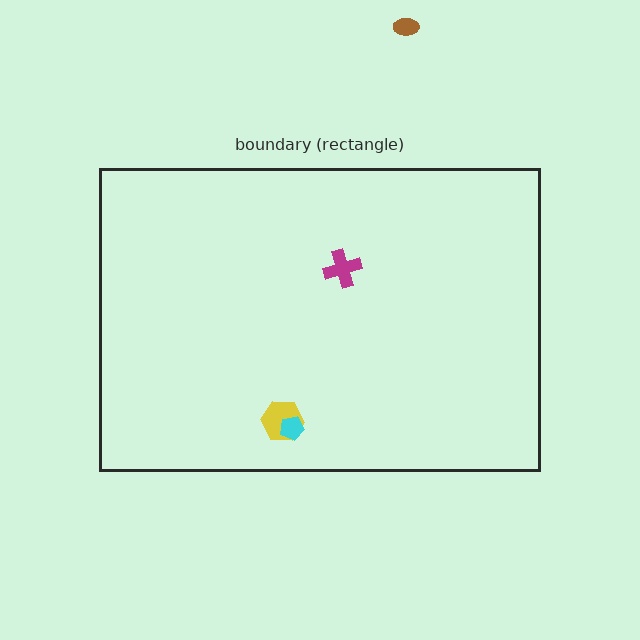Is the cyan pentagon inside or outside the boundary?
Inside.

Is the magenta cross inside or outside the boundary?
Inside.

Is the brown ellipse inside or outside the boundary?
Outside.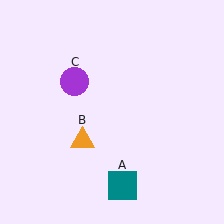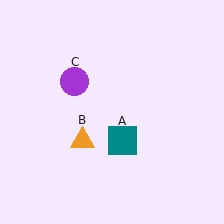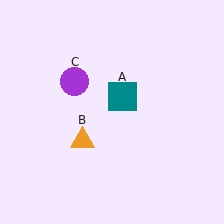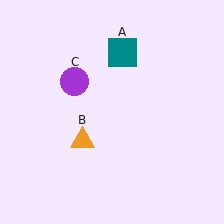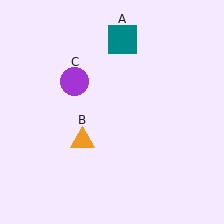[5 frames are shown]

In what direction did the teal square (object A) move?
The teal square (object A) moved up.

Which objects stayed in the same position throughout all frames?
Orange triangle (object B) and purple circle (object C) remained stationary.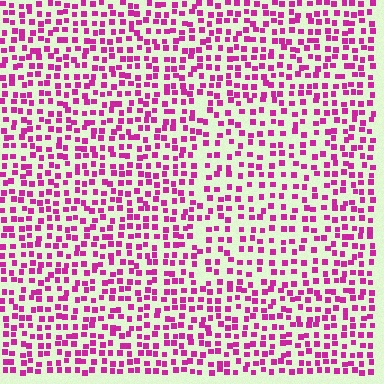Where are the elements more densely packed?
The elements are more densely packed outside the rectangle boundary.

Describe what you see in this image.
The image contains small magenta elements arranged at two different densities. A rectangle-shaped region is visible where the elements are less densely packed than the surrounding area.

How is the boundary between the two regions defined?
The boundary is defined by a change in element density (approximately 1.4x ratio). All elements are the same color, size, and shape.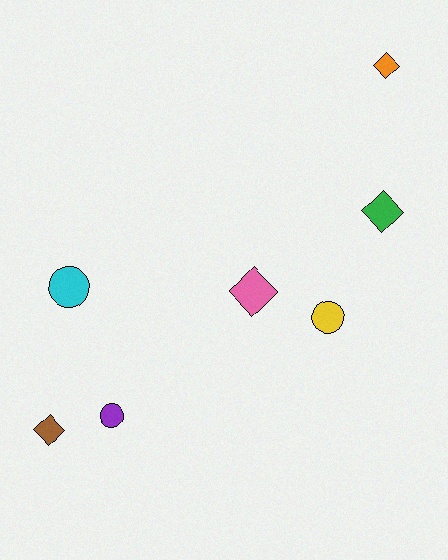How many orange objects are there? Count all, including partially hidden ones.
There is 1 orange object.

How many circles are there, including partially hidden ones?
There are 3 circles.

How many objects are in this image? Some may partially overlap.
There are 7 objects.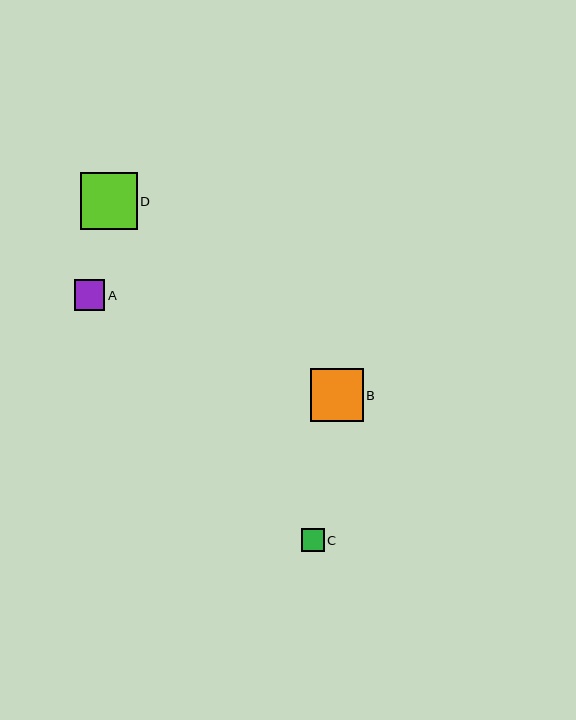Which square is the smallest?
Square C is the smallest with a size of approximately 23 pixels.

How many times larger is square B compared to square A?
Square B is approximately 1.7 times the size of square A.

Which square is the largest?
Square D is the largest with a size of approximately 57 pixels.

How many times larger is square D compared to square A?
Square D is approximately 1.8 times the size of square A.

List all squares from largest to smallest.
From largest to smallest: D, B, A, C.